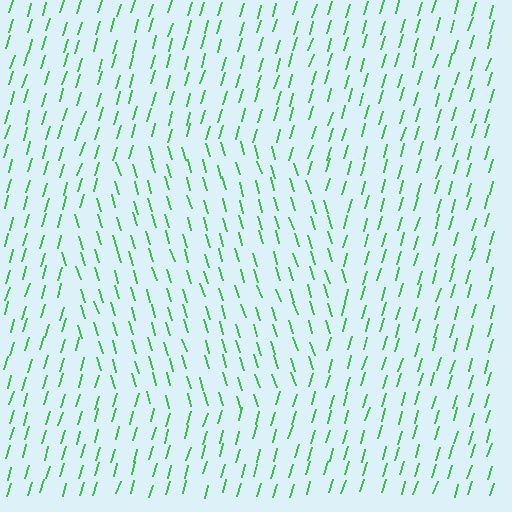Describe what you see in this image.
The image is filled with small green line segments. A circle region in the image has lines oriented differently from the surrounding lines, creating a visible texture boundary.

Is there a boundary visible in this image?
Yes, there is a texture boundary formed by a change in line orientation.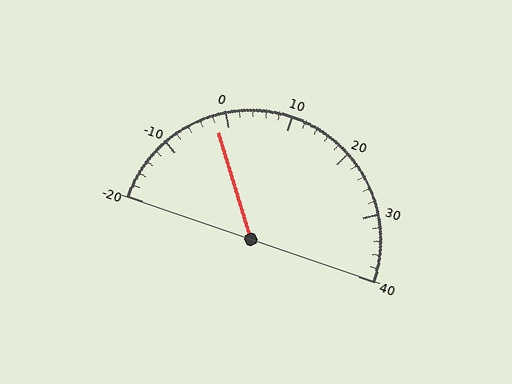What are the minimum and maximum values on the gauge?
The gauge ranges from -20 to 40.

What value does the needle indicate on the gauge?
The needle indicates approximately -2.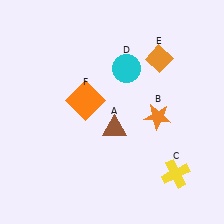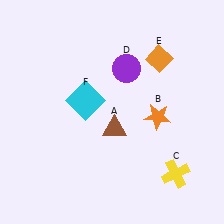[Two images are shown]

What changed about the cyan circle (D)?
In Image 1, D is cyan. In Image 2, it changed to purple.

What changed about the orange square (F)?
In Image 1, F is orange. In Image 2, it changed to cyan.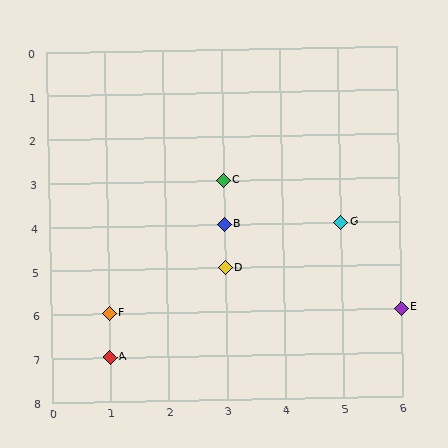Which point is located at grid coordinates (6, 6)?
Point E is at (6, 6).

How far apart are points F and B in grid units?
Points F and B are 2 columns and 2 rows apart (about 2.8 grid units diagonally).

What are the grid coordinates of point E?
Point E is at grid coordinates (6, 6).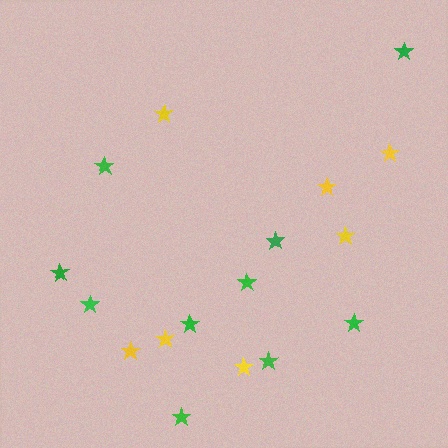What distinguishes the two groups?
There are 2 groups: one group of yellow stars (7) and one group of green stars (10).